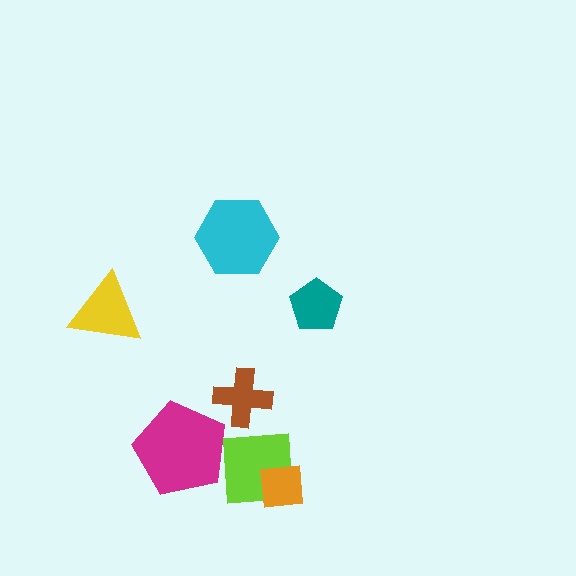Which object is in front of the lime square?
The orange square is in front of the lime square.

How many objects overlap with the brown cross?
0 objects overlap with the brown cross.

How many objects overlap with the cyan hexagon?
0 objects overlap with the cyan hexagon.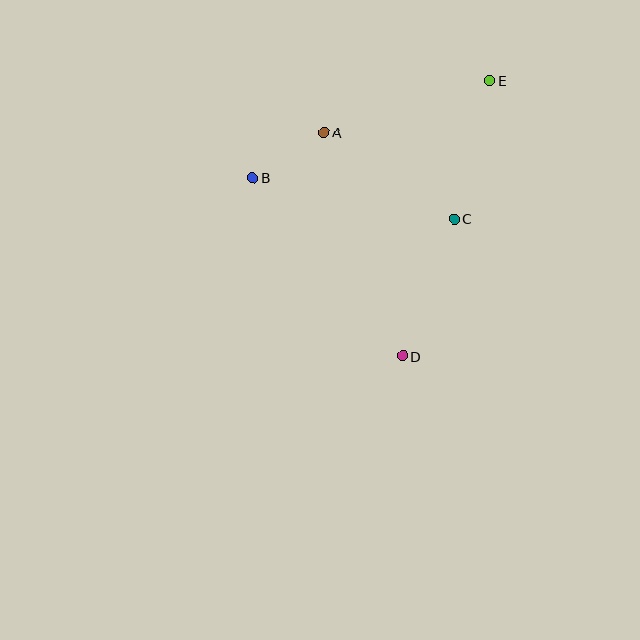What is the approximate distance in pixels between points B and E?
The distance between B and E is approximately 256 pixels.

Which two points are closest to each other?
Points A and B are closest to each other.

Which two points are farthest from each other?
Points D and E are farthest from each other.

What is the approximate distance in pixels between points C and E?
The distance between C and E is approximately 143 pixels.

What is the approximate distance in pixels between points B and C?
The distance between B and C is approximately 206 pixels.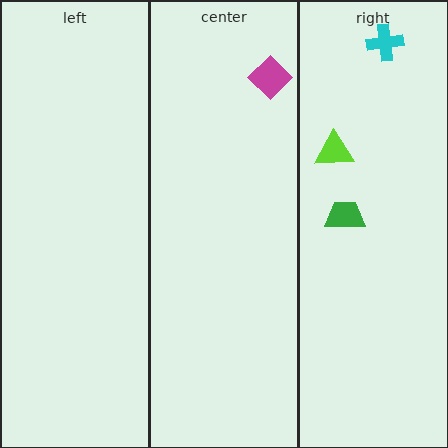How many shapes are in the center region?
1.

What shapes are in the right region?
The lime triangle, the green trapezoid, the cyan cross.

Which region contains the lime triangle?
The right region.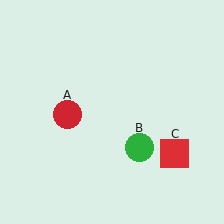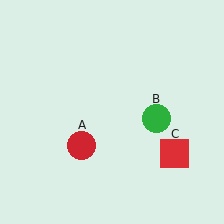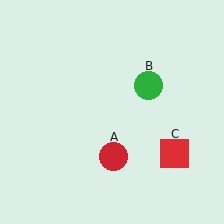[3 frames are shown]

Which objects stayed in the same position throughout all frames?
Red square (object C) remained stationary.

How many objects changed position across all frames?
2 objects changed position: red circle (object A), green circle (object B).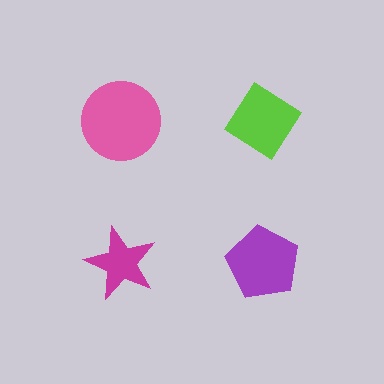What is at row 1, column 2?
A lime diamond.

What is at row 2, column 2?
A purple pentagon.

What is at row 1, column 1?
A pink circle.